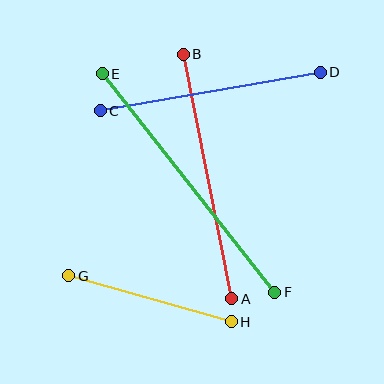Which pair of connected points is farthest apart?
Points E and F are farthest apart.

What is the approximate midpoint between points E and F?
The midpoint is at approximately (188, 183) pixels.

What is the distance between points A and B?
The distance is approximately 249 pixels.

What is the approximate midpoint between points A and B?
The midpoint is at approximately (207, 177) pixels.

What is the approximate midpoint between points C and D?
The midpoint is at approximately (210, 92) pixels.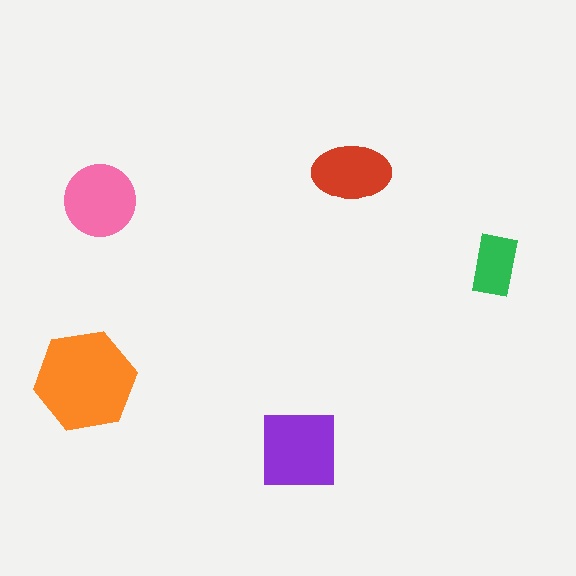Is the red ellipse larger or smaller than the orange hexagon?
Smaller.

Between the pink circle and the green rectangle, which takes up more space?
The pink circle.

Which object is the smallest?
The green rectangle.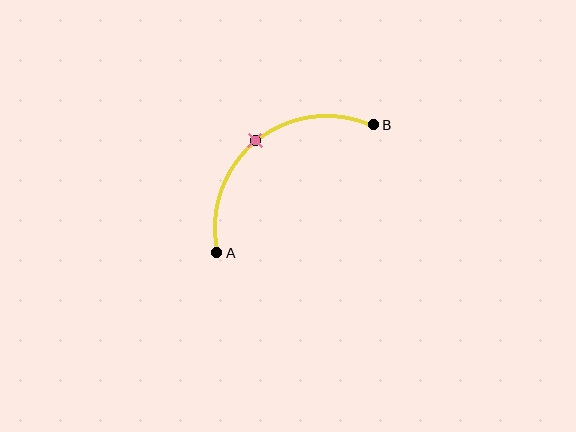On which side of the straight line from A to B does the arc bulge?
The arc bulges above and to the left of the straight line connecting A and B.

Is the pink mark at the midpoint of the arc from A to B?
Yes. The pink mark lies on the arc at equal arc-length from both A and B — it is the arc midpoint.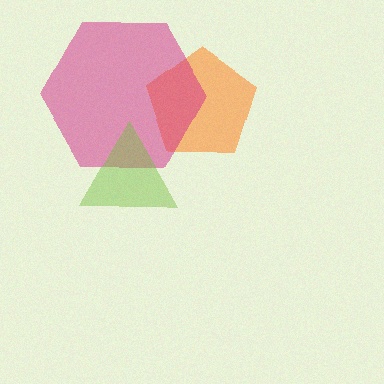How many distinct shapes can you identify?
There are 3 distinct shapes: an orange pentagon, a magenta hexagon, a lime triangle.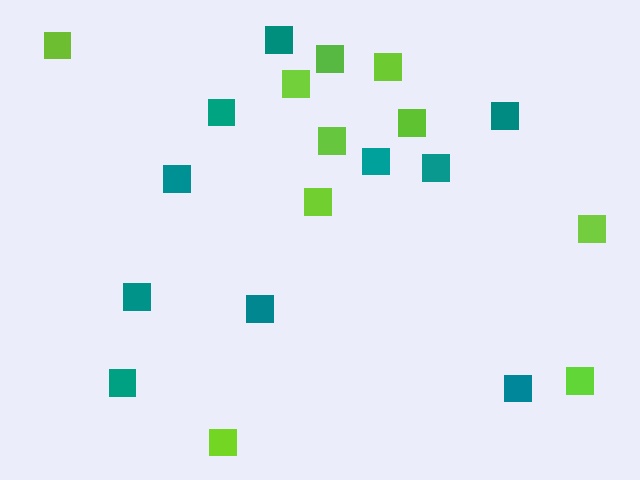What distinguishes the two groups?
There are 2 groups: one group of teal squares (10) and one group of lime squares (10).